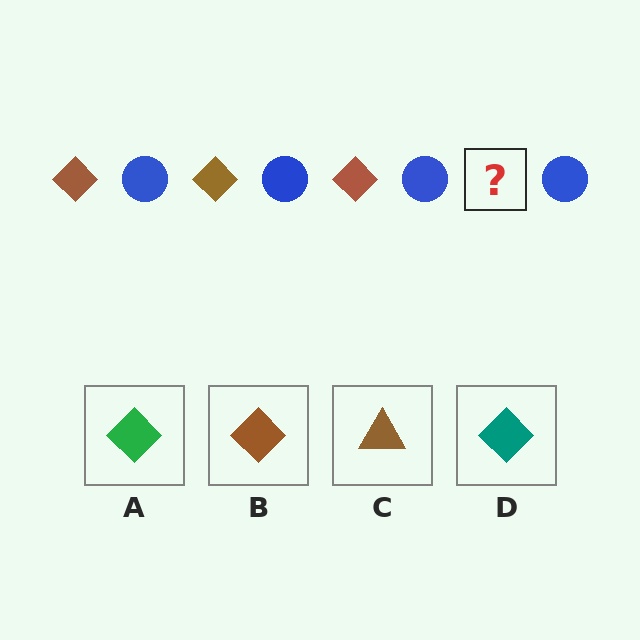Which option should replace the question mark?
Option B.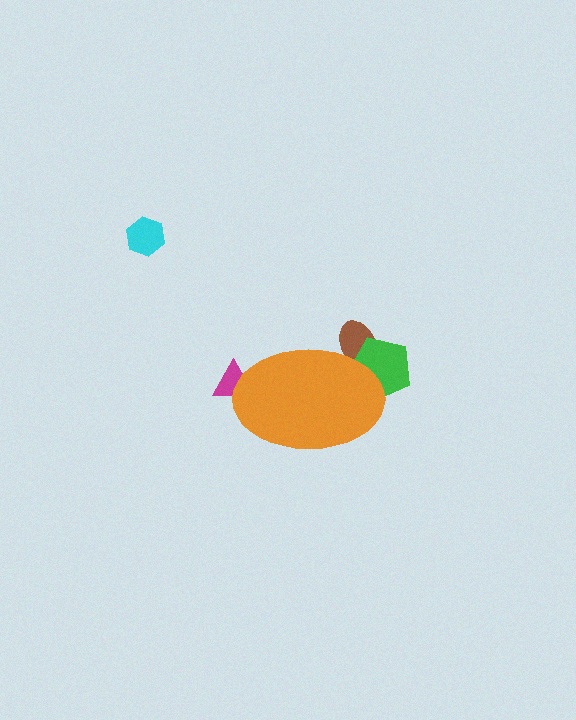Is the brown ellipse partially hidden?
Yes, the brown ellipse is partially hidden behind the orange ellipse.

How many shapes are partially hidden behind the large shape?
3 shapes are partially hidden.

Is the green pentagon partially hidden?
Yes, the green pentagon is partially hidden behind the orange ellipse.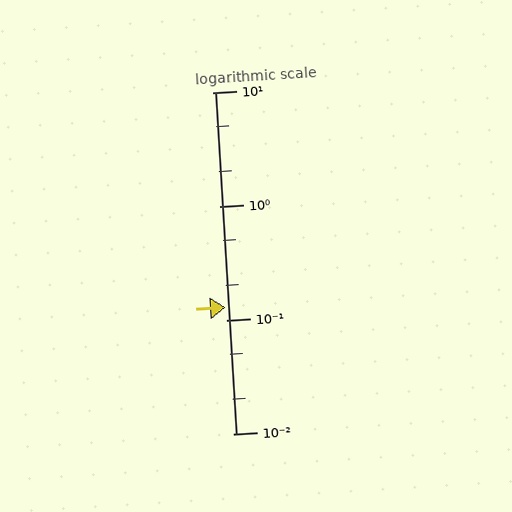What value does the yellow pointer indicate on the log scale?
The pointer indicates approximately 0.13.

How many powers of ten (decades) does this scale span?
The scale spans 3 decades, from 0.01 to 10.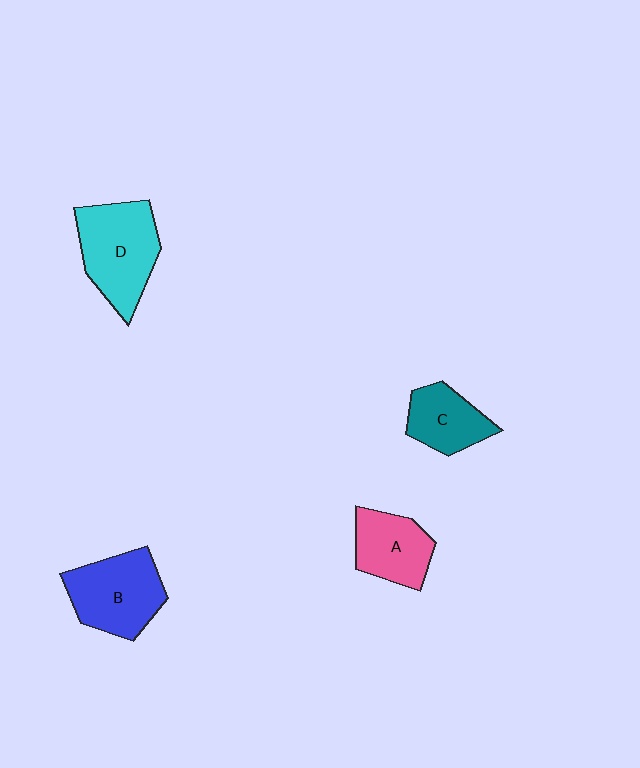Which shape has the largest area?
Shape D (cyan).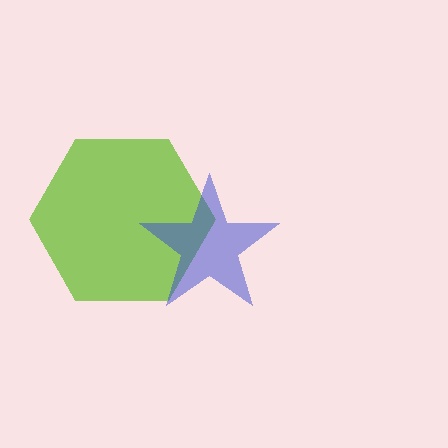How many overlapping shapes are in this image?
There are 2 overlapping shapes in the image.